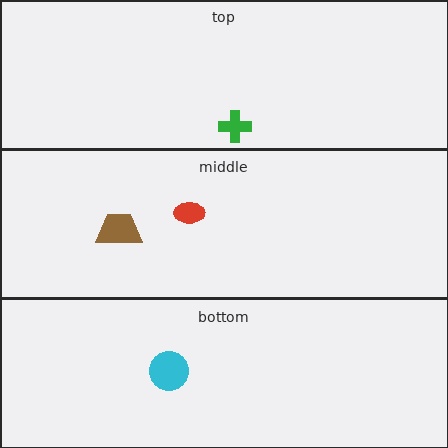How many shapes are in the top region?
1.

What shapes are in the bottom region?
The cyan circle.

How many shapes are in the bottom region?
1.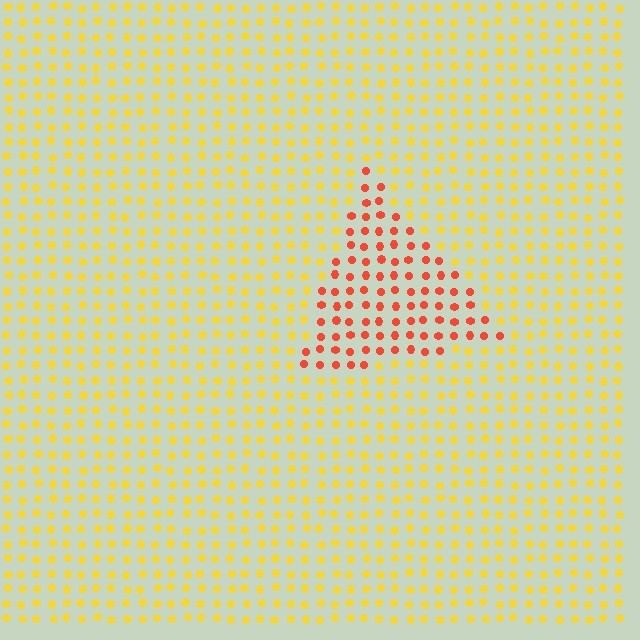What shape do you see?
I see a triangle.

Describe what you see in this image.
The image is filled with small yellow elements in a uniform arrangement. A triangle-shaped region is visible where the elements are tinted to a slightly different hue, forming a subtle color boundary.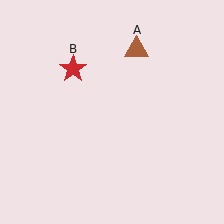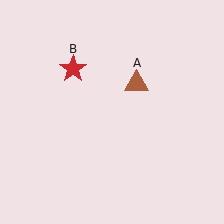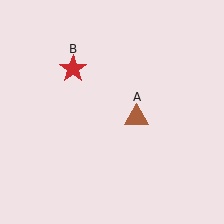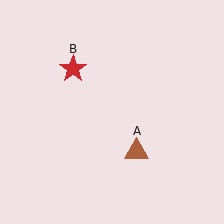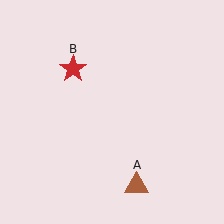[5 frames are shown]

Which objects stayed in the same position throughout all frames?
Red star (object B) remained stationary.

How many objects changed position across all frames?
1 object changed position: brown triangle (object A).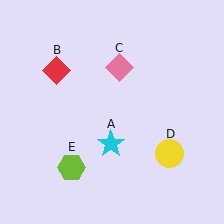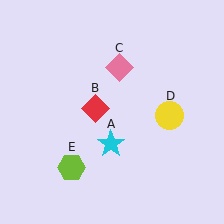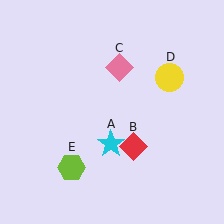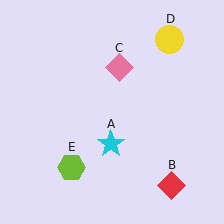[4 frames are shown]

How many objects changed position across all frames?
2 objects changed position: red diamond (object B), yellow circle (object D).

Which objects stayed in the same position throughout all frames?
Cyan star (object A) and pink diamond (object C) and lime hexagon (object E) remained stationary.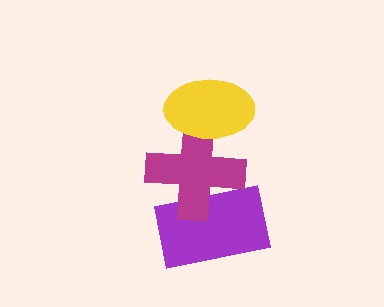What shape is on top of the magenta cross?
The yellow ellipse is on top of the magenta cross.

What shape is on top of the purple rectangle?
The magenta cross is on top of the purple rectangle.